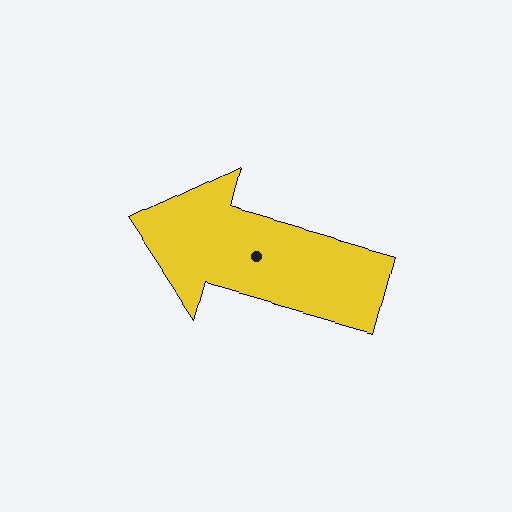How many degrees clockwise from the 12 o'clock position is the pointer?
Approximately 286 degrees.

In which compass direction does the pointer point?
West.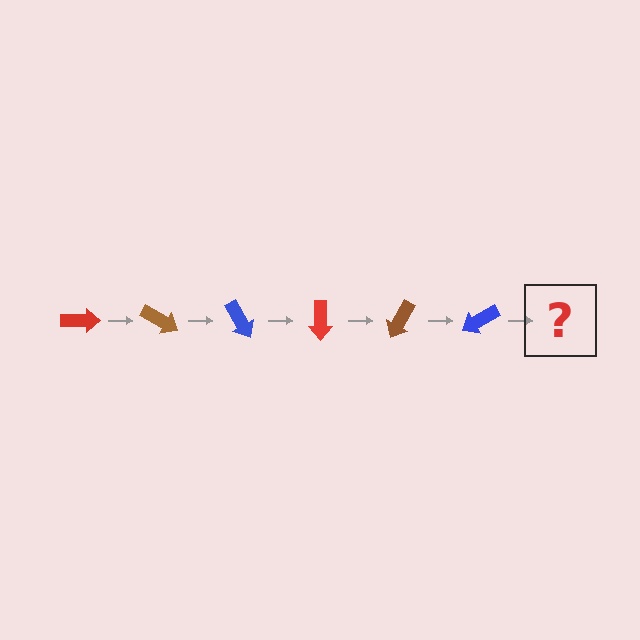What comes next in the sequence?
The next element should be a red arrow, rotated 180 degrees from the start.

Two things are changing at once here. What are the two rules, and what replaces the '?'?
The two rules are that it rotates 30 degrees each step and the color cycles through red, brown, and blue. The '?' should be a red arrow, rotated 180 degrees from the start.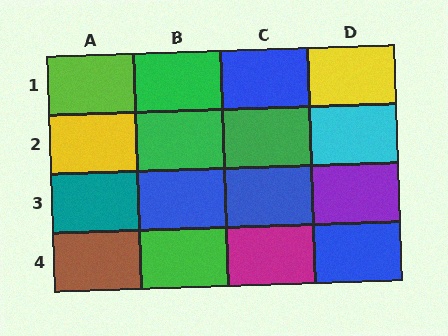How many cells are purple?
1 cell is purple.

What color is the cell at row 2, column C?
Green.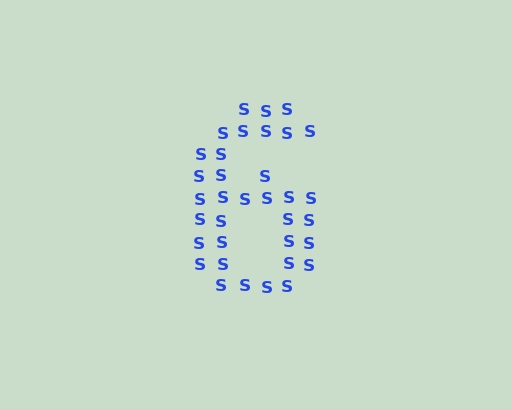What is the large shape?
The large shape is the digit 6.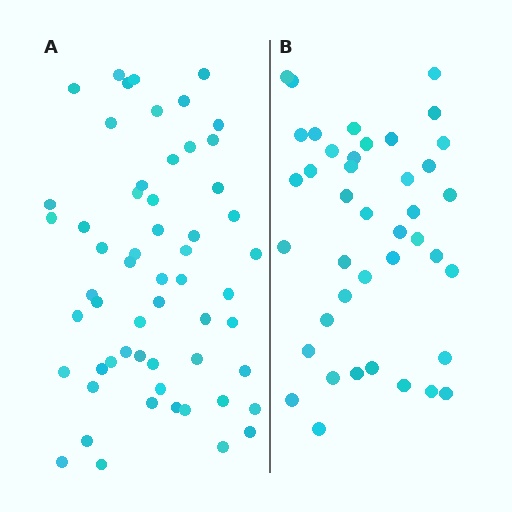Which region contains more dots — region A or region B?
Region A (the left region) has more dots.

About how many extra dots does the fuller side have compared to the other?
Region A has approximately 15 more dots than region B.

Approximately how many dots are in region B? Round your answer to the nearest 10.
About 40 dots. (The exact count is 41, which rounds to 40.)